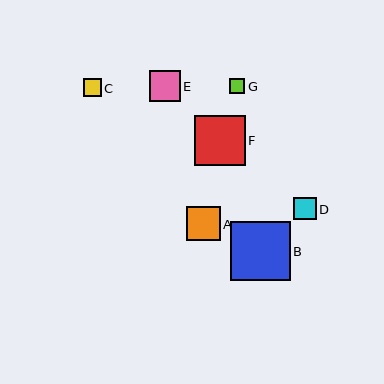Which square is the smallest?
Square G is the smallest with a size of approximately 16 pixels.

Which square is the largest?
Square B is the largest with a size of approximately 60 pixels.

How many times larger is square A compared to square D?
Square A is approximately 1.5 times the size of square D.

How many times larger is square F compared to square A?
Square F is approximately 1.5 times the size of square A.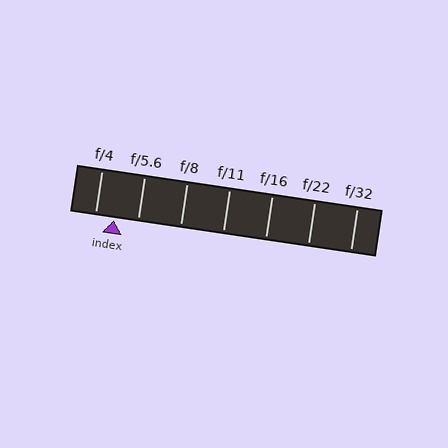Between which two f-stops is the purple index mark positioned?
The index mark is between f/4 and f/5.6.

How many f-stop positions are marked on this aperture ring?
There are 7 f-stop positions marked.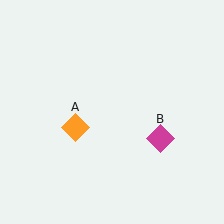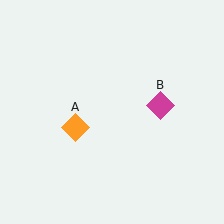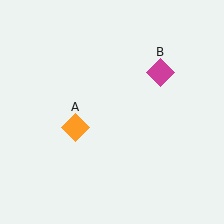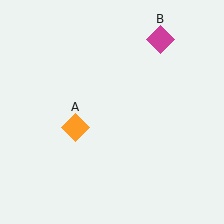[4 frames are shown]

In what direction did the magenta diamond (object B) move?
The magenta diamond (object B) moved up.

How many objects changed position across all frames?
1 object changed position: magenta diamond (object B).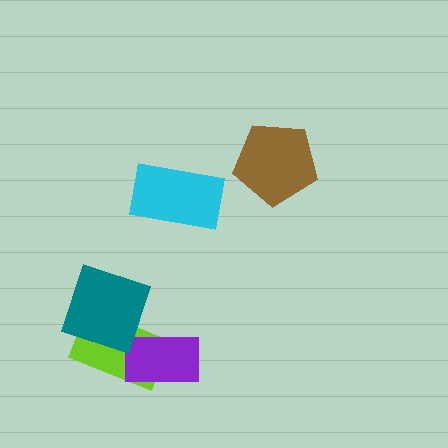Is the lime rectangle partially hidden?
Yes, it is partially covered by another shape.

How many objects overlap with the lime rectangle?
2 objects overlap with the lime rectangle.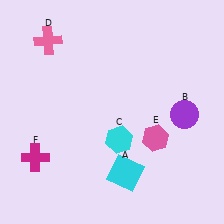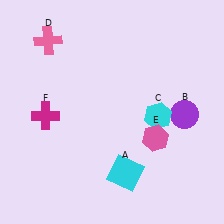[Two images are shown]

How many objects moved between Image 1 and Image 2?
2 objects moved between the two images.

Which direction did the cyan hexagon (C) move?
The cyan hexagon (C) moved right.